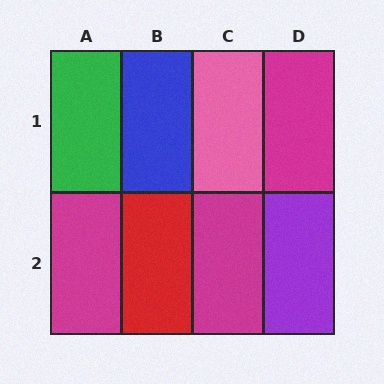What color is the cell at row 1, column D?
Magenta.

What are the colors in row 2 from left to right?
Magenta, red, magenta, purple.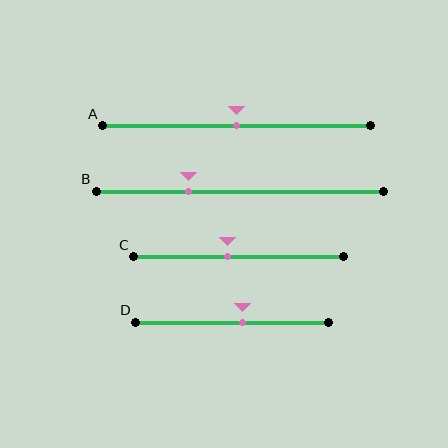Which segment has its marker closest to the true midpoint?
Segment A has its marker closest to the true midpoint.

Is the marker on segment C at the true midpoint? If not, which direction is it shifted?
No, the marker on segment C is shifted to the left by about 5% of the segment length.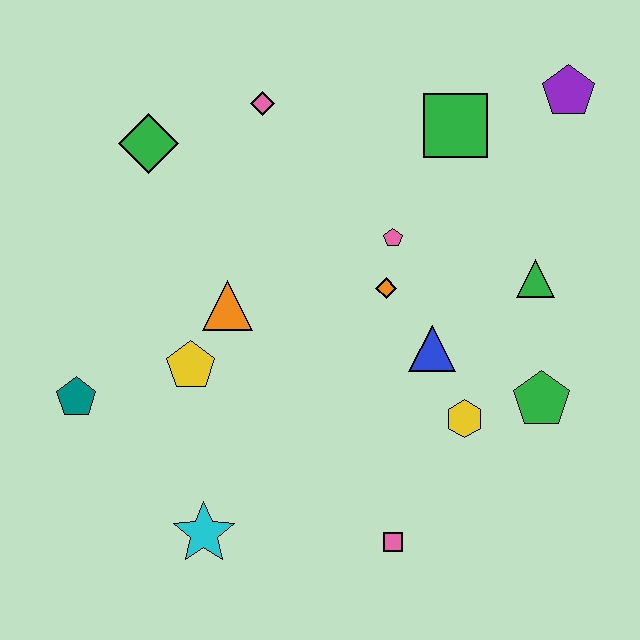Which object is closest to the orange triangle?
The yellow pentagon is closest to the orange triangle.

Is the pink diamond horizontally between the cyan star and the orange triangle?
No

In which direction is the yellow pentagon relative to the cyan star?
The yellow pentagon is above the cyan star.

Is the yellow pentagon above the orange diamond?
No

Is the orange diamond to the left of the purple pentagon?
Yes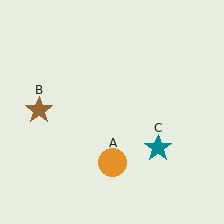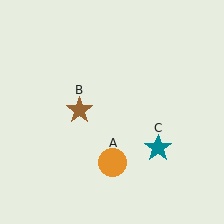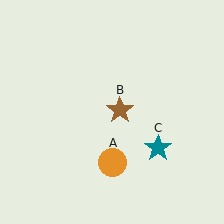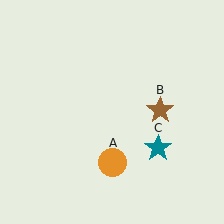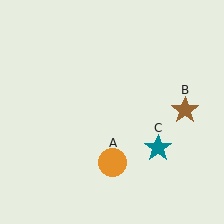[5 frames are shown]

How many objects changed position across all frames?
1 object changed position: brown star (object B).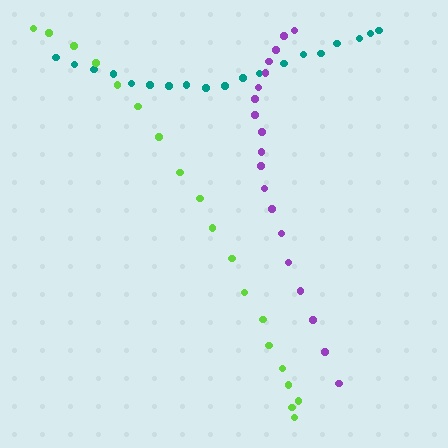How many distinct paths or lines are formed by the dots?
There are 3 distinct paths.